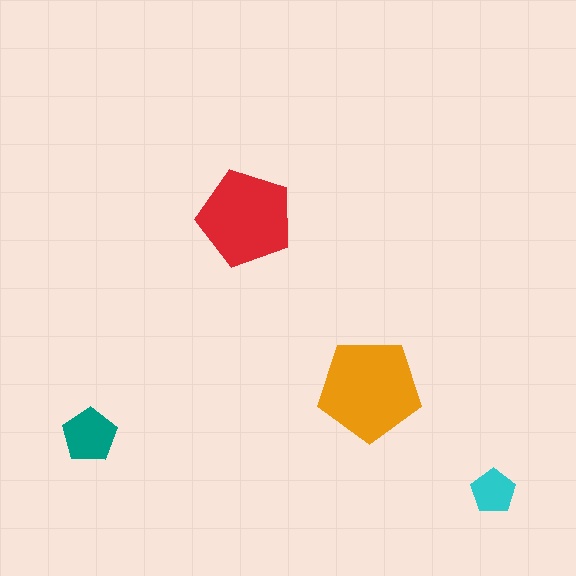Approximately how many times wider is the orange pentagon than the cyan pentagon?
About 2.5 times wider.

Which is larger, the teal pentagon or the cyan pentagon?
The teal one.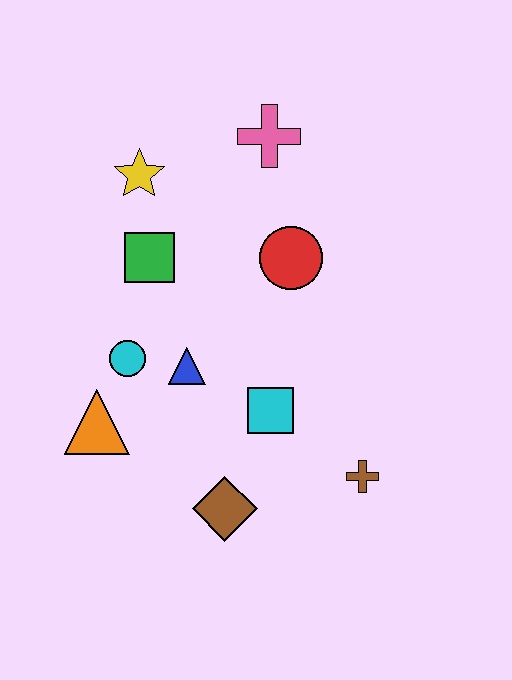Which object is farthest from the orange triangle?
The pink cross is farthest from the orange triangle.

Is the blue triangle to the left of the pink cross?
Yes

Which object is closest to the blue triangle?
The cyan circle is closest to the blue triangle.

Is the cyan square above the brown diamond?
Yes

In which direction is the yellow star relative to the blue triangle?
The yellow star is above the blue triangle.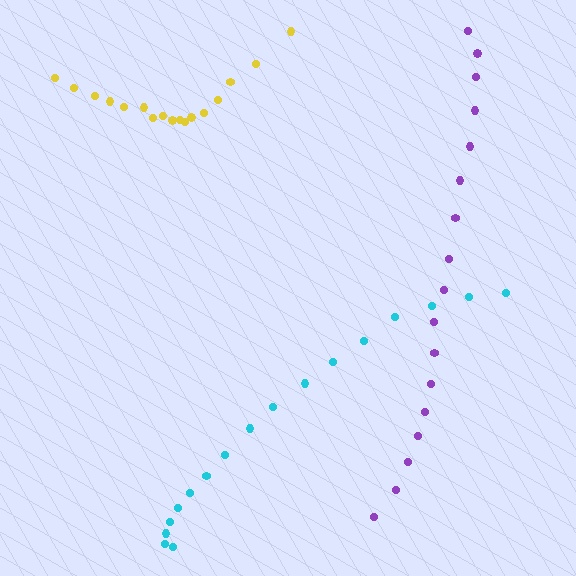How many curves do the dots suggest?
There are 3 distinct paths.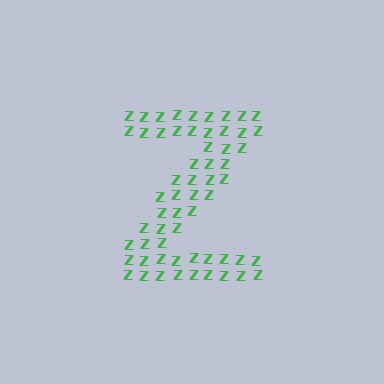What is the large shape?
The large shape is the letter Z.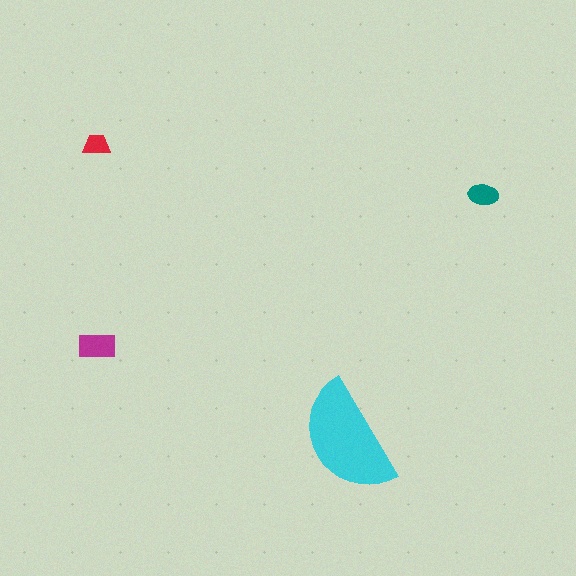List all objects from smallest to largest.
The red trapezoid, the teal ellipse, the magenta rectangle, the cyan semicircle.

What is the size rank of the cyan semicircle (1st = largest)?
1st.